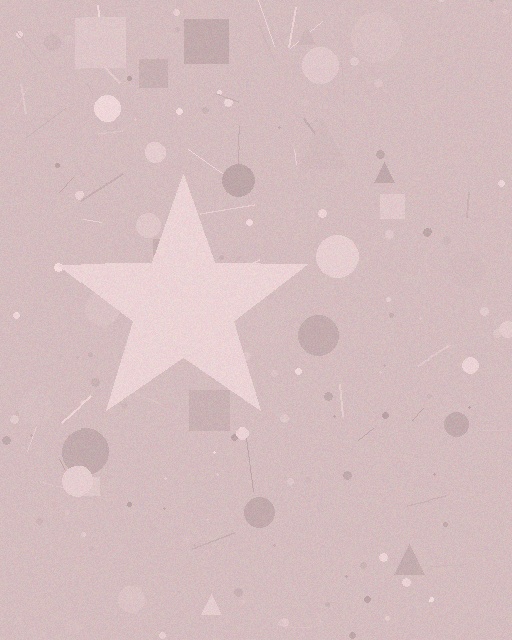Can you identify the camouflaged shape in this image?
The camouflaged shape is a star.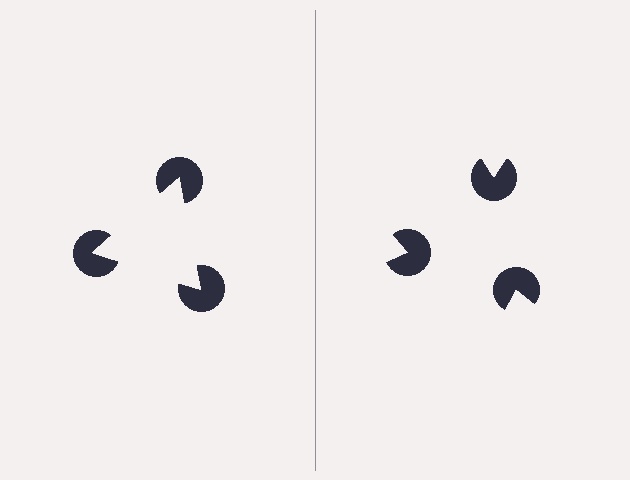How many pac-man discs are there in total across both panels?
6 — 3 on each side.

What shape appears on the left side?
An illusory triangle.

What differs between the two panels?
The pac-man discs are positioned identically on both sides; only the wedge orientations differ. On the left they align to a triangle; on the right they are misaligned.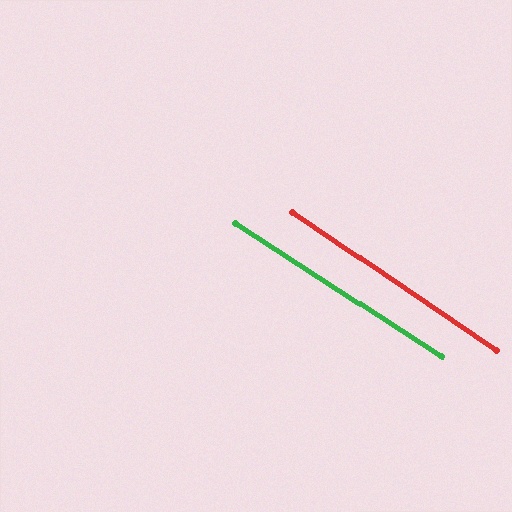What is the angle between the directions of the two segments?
Approximately 1 degree.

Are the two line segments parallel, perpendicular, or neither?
Parallel — their directions differ by only 1.3°.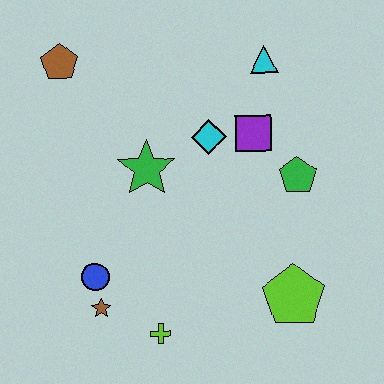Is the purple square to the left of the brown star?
No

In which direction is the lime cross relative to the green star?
The lime cross is below the green star.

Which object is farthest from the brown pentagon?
The lime pentagon is farthest from the brown pentagon.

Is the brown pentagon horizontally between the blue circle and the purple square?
No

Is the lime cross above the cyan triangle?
No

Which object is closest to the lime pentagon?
The green pentagon is closest to the lime pentagon.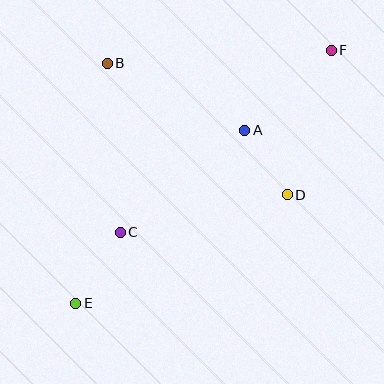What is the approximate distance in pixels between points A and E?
The distance between A and E is approximately 242 pixels.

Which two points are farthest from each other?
Points E and F are farthest from each other.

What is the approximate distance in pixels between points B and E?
The distance between B and E is approximately 242 pixels.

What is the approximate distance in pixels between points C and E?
The distance between C and E is approximately 84 pixels.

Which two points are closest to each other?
Points A and D are closest to each other.